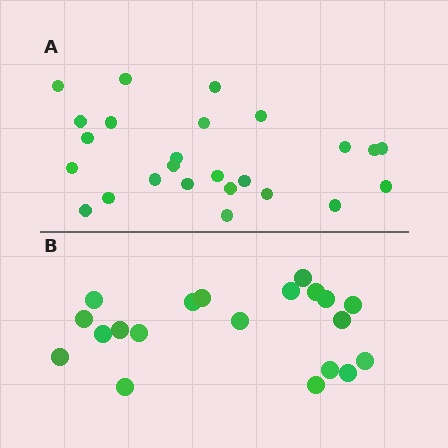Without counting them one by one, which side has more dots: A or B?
Region A (the top region) has more dots.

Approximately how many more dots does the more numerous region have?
Region A has about 5 more dots than region B.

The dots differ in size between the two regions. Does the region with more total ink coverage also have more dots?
No. Region B has more total ink coverage because its dots are larger, but region A actually contains more individual dots. Total area can be misleading — the number of items is what matters here.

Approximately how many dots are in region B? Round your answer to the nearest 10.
About 20 dots.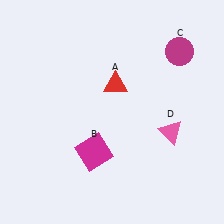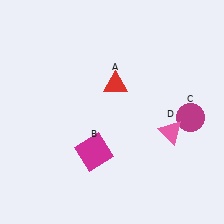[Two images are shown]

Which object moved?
The magenta circle (C) moved down.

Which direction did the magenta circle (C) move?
The magenta circle (C) moved down.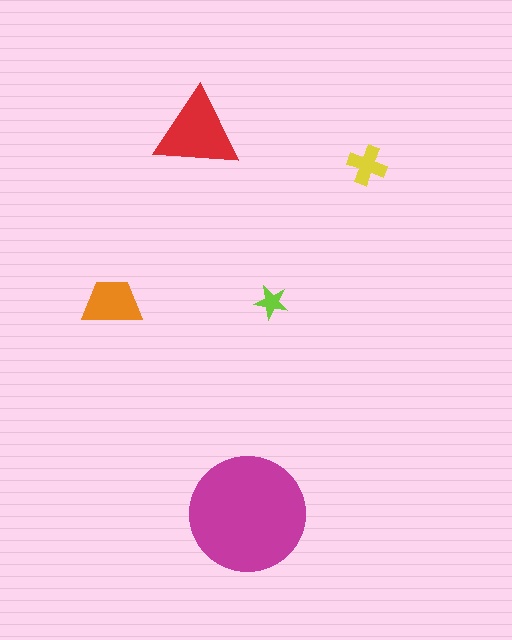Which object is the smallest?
The lime star.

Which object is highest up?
The red triangle is topmost.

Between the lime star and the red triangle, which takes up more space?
The red triangle.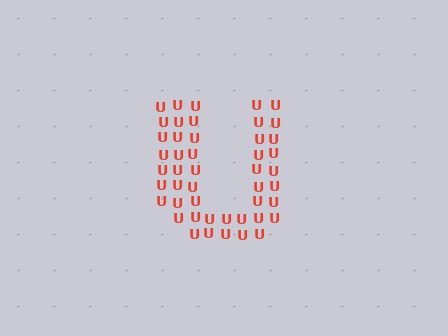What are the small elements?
The small elements are letter U's.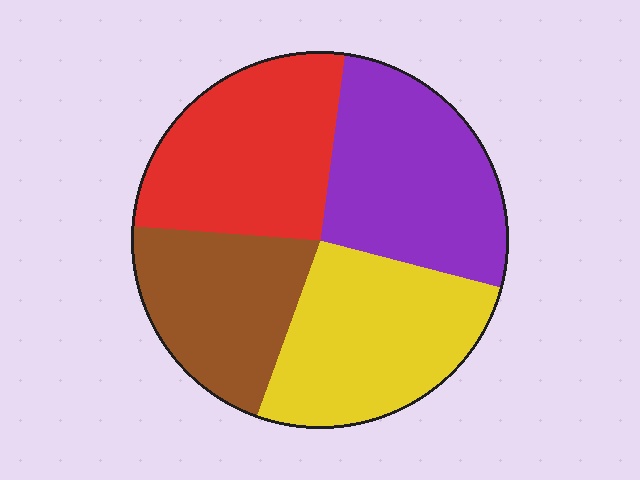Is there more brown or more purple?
Purple.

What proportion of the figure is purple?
Purple covers roughly 25% of the figure.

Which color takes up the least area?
Brown, at roughly 20%.